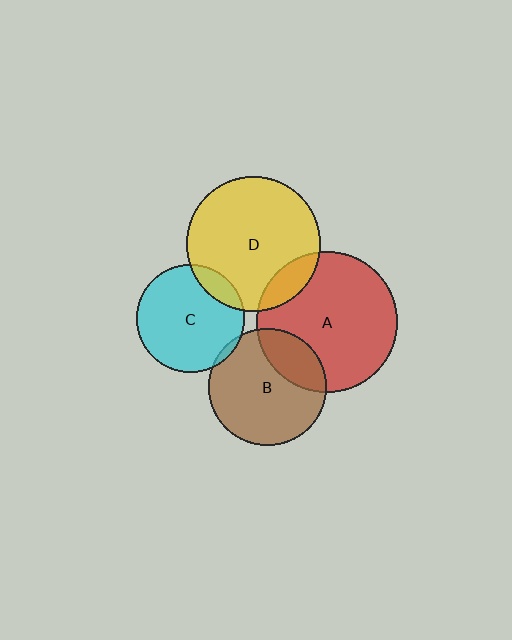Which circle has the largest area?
Circle A (red).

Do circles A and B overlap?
Yes.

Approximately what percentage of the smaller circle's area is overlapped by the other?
Approximately 25%.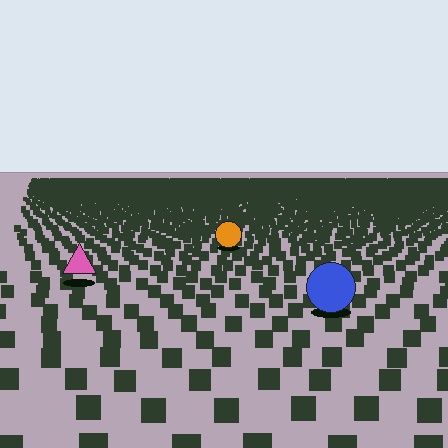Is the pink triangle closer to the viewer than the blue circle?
No. The blue circle is closer — you can tell from the texture gradient: the ground texture is coarser near it.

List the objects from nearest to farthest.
From nearest to farthest: the blue circle, the pink triangle, the orange circle.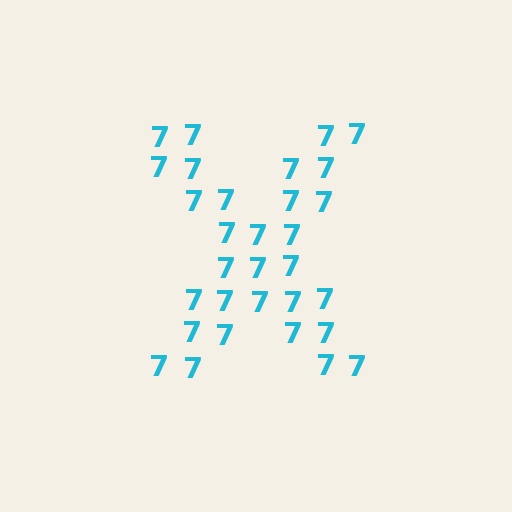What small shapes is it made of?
It is made of small digit 7's.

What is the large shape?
The large shape is the letter X.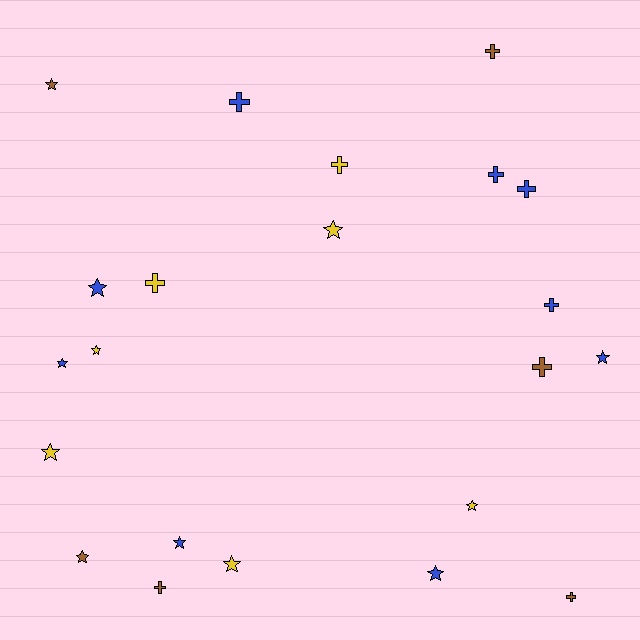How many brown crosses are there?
There are 4 brown crosses.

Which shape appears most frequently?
Star, with 12 objects.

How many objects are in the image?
There are 22 objects.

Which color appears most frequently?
Blue, with 9 objects.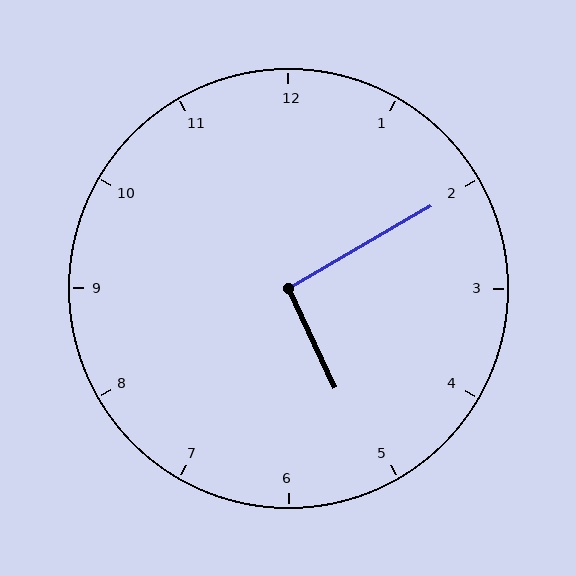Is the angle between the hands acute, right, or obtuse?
It is right.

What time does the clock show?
5:10.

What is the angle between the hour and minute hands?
Approximately 95 degrees.